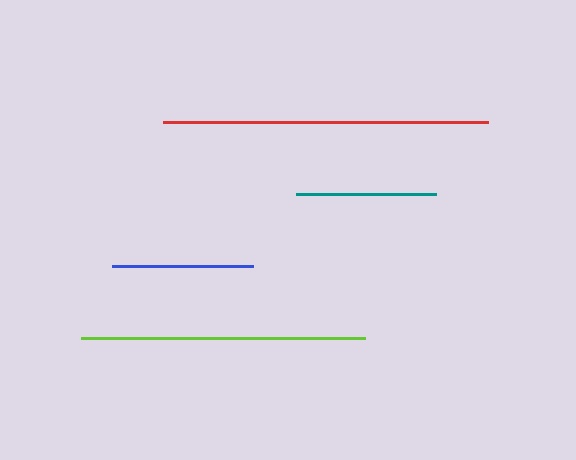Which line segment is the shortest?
The teal line is the shortest at approximately 140 pixels.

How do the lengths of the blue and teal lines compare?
The blue and teal lines are approximately the same length.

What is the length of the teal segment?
The teal segment is approximately 140 pixels long.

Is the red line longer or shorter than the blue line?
The red line is longer than the blue line.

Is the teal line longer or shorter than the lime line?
The lime line is longer than the teal line.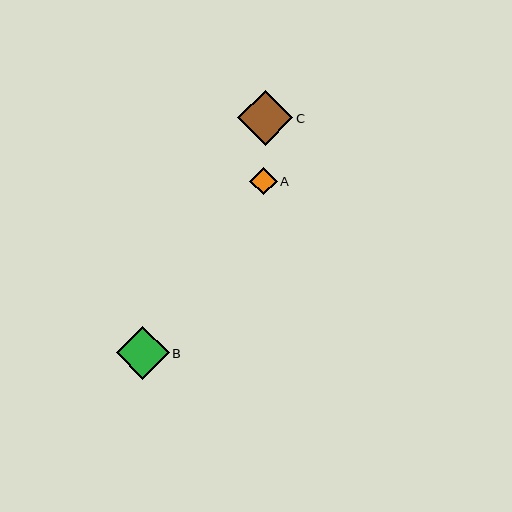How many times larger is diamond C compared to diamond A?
Diamond C is approximately 2.0 times the size of diamond A.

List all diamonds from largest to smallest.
From largest to smallest: C, B, A.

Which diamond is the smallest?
Diamond A is the smallest with a size of approximately 27 pixels.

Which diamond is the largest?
Diamond C is the largest with a size of approximately 55 pixels.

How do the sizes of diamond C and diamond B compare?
Diamond C and diamond B are approximately the same size.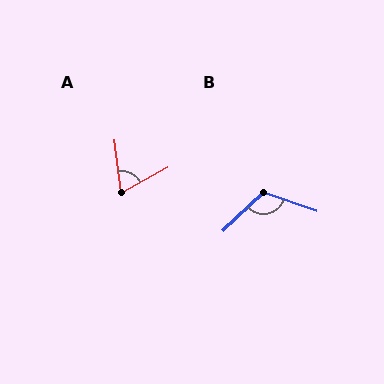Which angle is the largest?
B, at approximately 118 degrees.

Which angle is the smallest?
A, at approximately 68 degrees.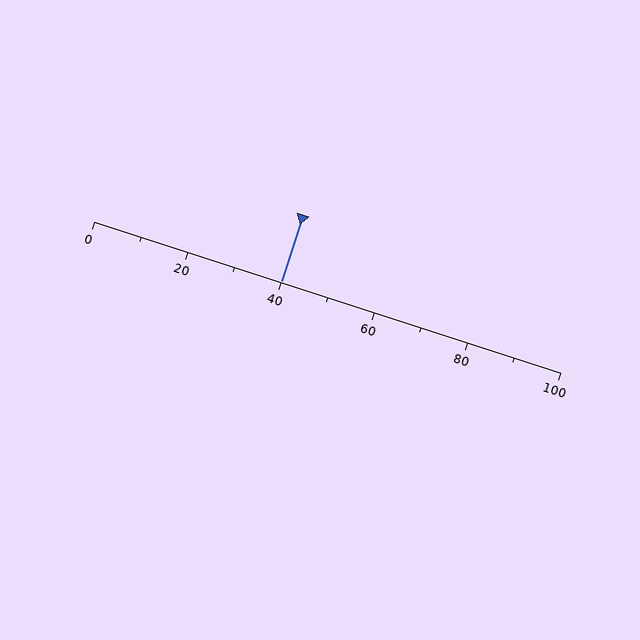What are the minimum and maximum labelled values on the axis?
The axis runs from 0 to 100.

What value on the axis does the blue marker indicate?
The marker indicates approximately 40.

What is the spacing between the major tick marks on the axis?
The major ticks are spaced 20 apart.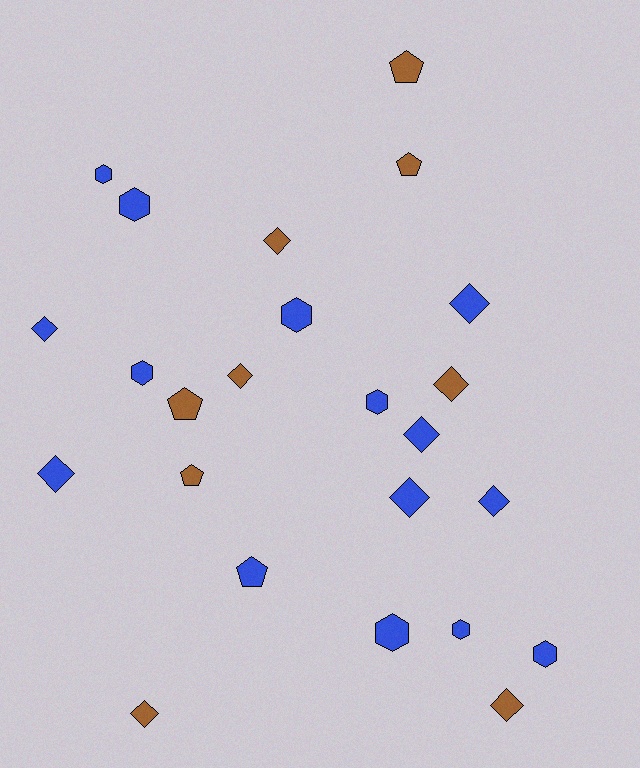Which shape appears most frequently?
Diamond, with 11 objects.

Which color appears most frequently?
Blue, with 15 objects.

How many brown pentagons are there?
There are 4 brown pentagons.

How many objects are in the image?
There are 24 objects.